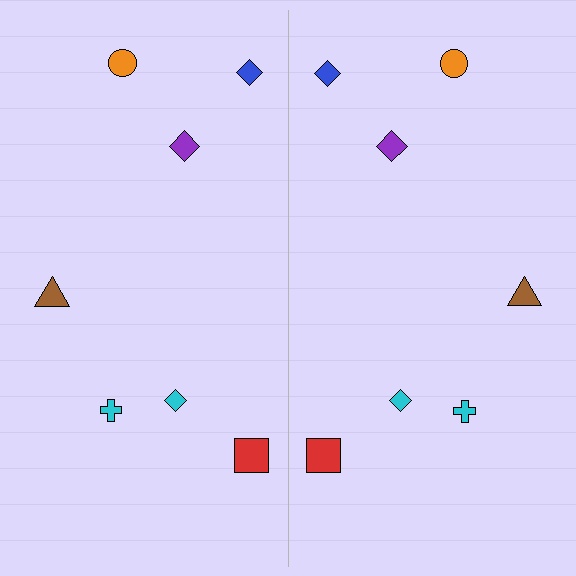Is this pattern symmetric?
Yes, this pattern has bilateral (reflection) symmetry.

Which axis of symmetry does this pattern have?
The pattern has a vertical axis of symmetry running through the center of the image.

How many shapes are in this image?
There are 14 shapes in this image.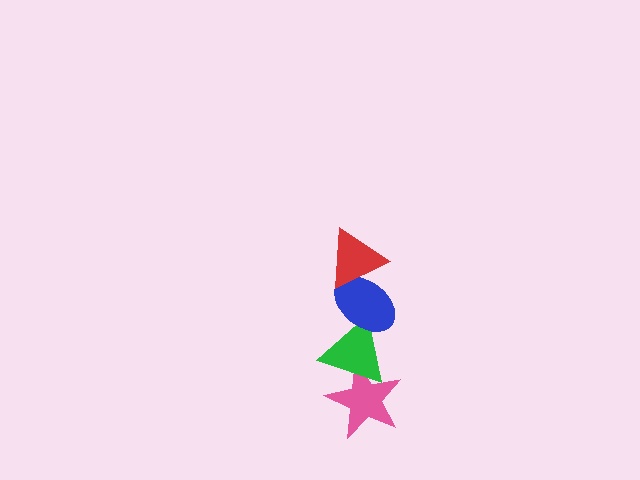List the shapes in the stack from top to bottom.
From top to bottom: the red triangle, the blue ellipse, the green triangle, the pink star.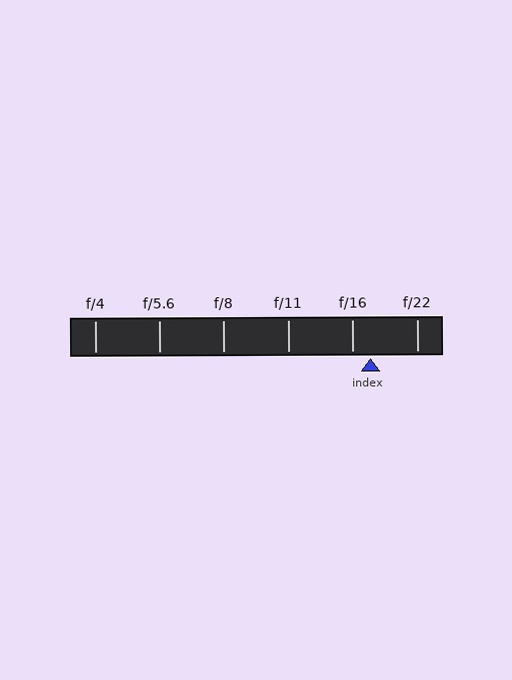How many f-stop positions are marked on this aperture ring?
There are 6 f-stop positions marked.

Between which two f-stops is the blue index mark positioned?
The index mark is between f/16 and f/22.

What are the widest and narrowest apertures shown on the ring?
The widest aperture shown is f/4 and the narrowest is f/22.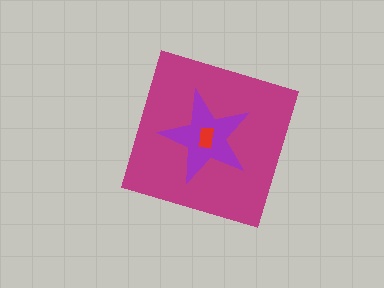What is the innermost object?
The red rectangle.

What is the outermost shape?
The magenta diamond.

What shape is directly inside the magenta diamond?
The purple star.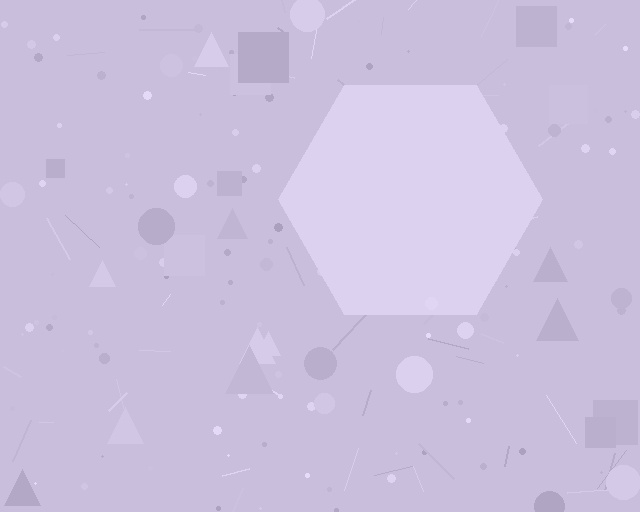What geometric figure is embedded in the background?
A hexagon is embedded in the background.